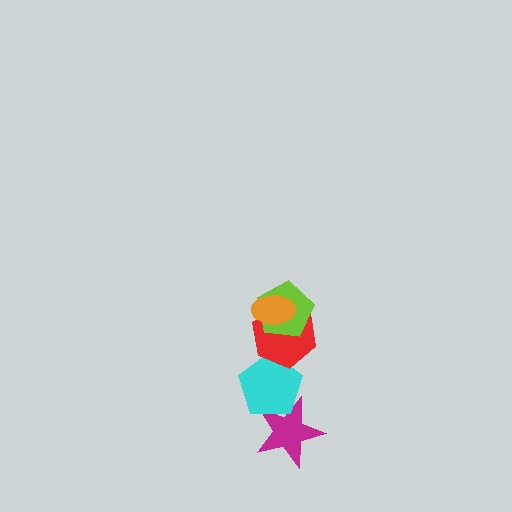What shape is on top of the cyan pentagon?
The red hexagon is on top of the cyan pentagon.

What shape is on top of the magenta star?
The cyan pentagon is on top of the magenta star.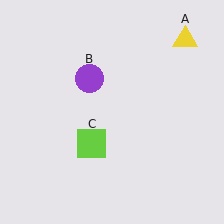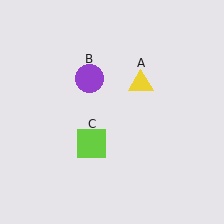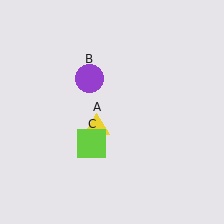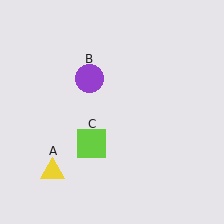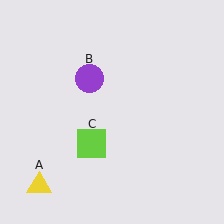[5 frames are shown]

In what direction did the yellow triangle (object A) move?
The yellow triangle (object A) moved down and to the left.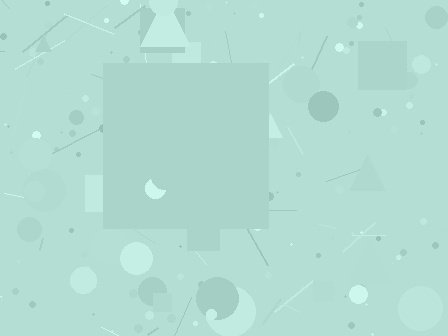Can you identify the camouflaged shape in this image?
The camouflaged shape is a square.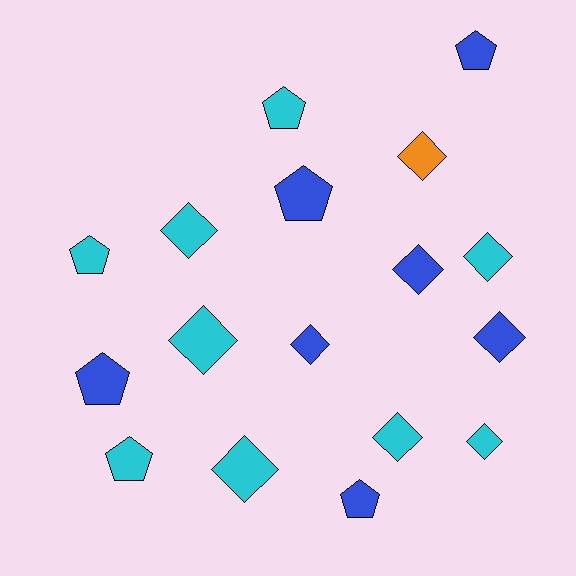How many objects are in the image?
There are 17 objects.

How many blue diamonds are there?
There are 3 blue diamonds.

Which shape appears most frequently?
Diamond, with 10 objects.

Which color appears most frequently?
Cyan, with 9 objects.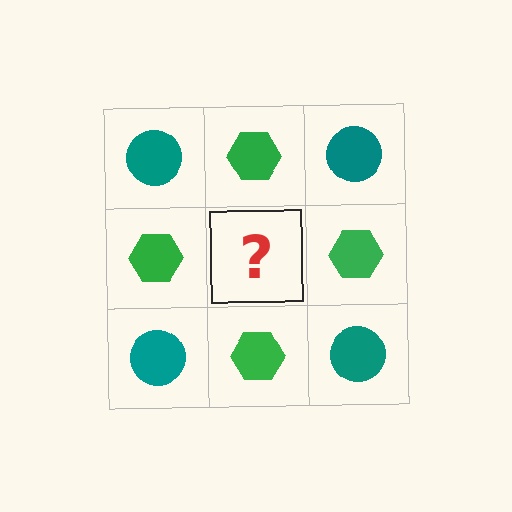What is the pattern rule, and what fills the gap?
The rule is that it alternates teal circle and green hexagon in a checkerboard pattern. The gap should be filled with a teal circle.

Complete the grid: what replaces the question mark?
The question mark should be replaced with a teal circle.